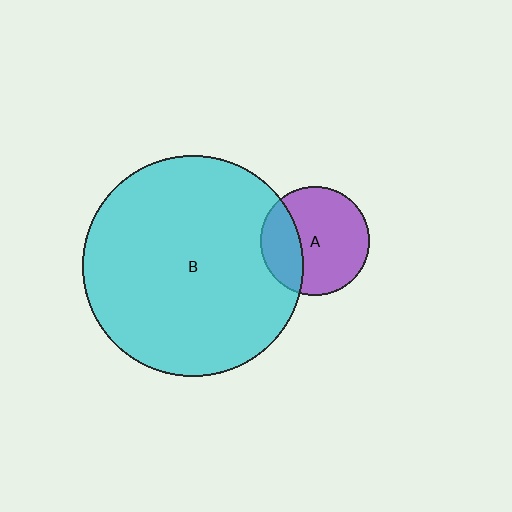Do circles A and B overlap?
Yes.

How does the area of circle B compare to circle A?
Approximately 4.1 times.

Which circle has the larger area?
Circle B (cyan).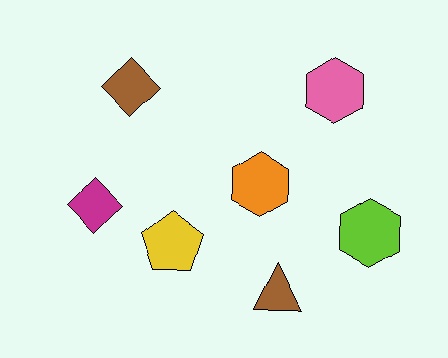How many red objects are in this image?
There are no red objects.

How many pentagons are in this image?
There is 1 pentagon.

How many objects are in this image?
There are 7 objects.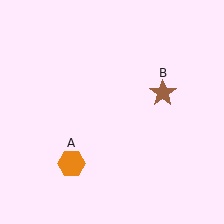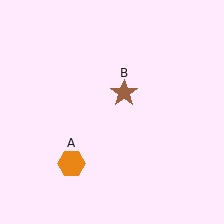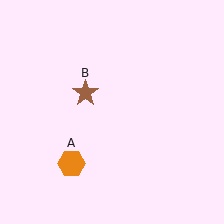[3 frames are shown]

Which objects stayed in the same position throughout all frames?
Orange hexagon (object A) remained stationary.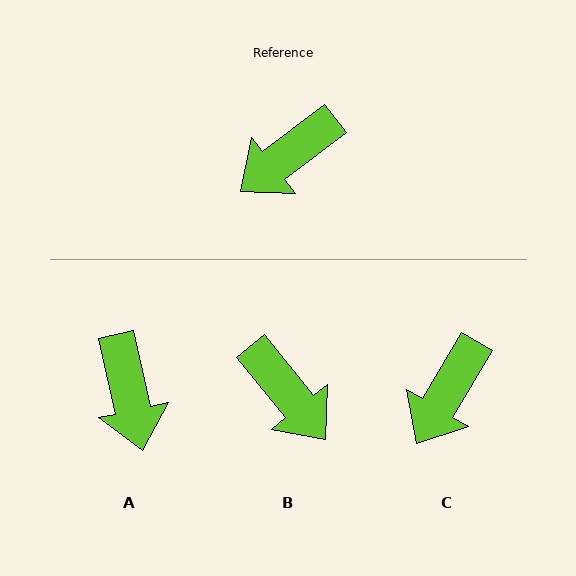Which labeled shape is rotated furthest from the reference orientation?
B, about 91 degrees away.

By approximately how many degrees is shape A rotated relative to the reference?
Approximately 65 degrees counter-clockwise.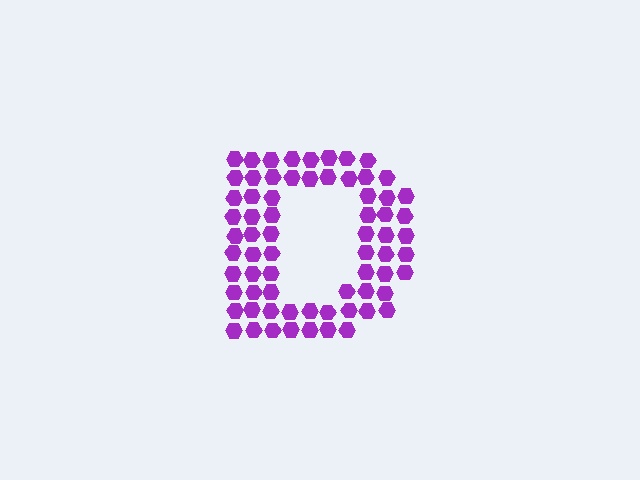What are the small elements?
The small elements are hexagons.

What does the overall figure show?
The overall figure shows the letter D.